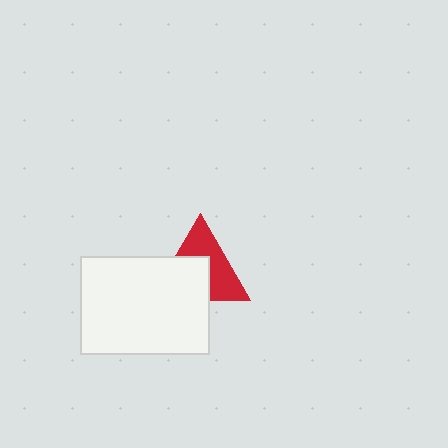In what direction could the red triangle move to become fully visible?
The red triangle could move up. That would shift it out from behind the white rectangle entirely.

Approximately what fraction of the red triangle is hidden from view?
Roughly 48% of the red triangle is hidden behind the white rectangle.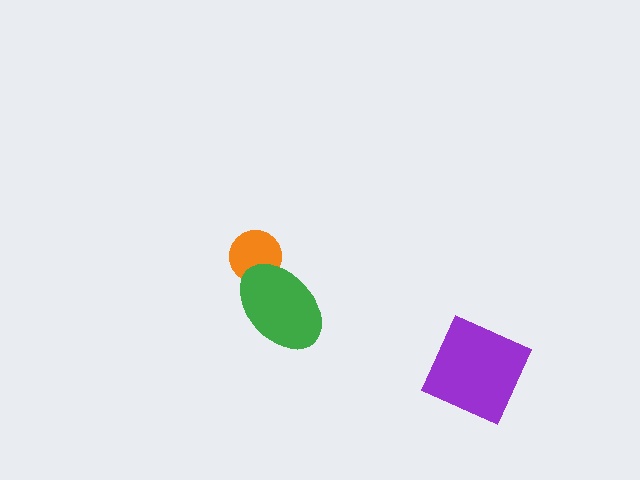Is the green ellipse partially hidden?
No, no other shape covers it.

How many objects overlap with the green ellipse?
1 object overlaps with the green ellipse.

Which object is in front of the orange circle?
The green ellipse is in front of the orange circle.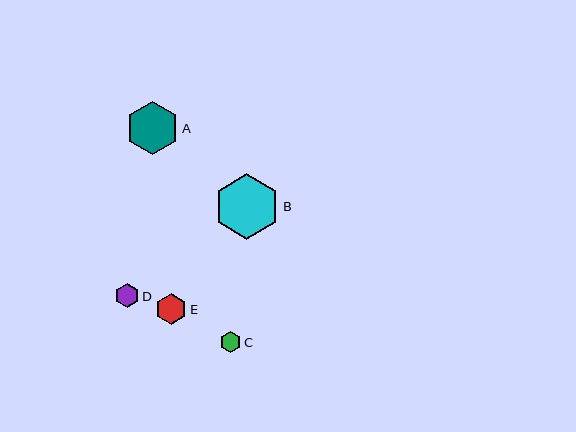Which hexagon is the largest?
Hexagon B is the largest with a size of approximately 65 pixels.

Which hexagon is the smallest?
Hexagon C is the smallest with a size of approximately 21 pixels.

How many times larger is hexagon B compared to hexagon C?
Hexagon B is approximately 3.1 times the size of hexagon C.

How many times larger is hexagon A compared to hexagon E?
Hexagon A is approximately 1.7 times the size of hexagon E.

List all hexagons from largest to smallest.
From largest to smallest: B, A, E, D, C.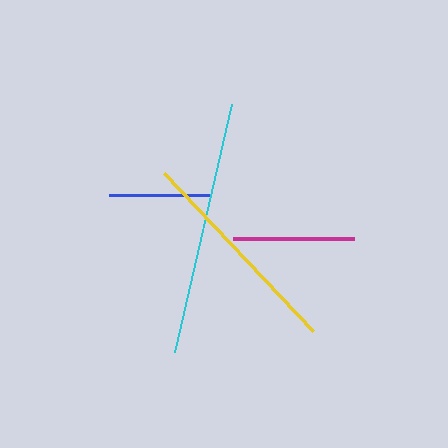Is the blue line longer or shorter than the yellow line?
The yellow line is longer than the blue line.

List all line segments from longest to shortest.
From longest to shortest: cyan, yellow, magenta, blue.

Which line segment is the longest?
The cyan line is the longest at approximately 255 pixels.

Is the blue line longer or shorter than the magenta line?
The magenta line is longer than the blue line.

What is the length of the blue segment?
The blue segment is approximately 100 pixels long.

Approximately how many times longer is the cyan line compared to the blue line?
The cyan line is approximately 2.6 times the length of the blue line.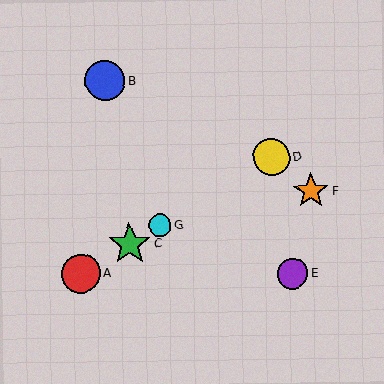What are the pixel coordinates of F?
Object F is at (311, 191).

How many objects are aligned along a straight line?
4 objects (A, C, D, G) are aligned along a straight line.